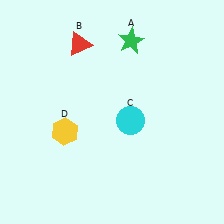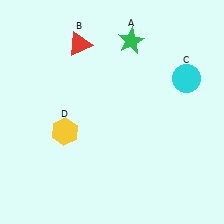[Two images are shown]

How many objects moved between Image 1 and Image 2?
1 object moved between the two images.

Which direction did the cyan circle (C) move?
The cyan circle (C) moved right.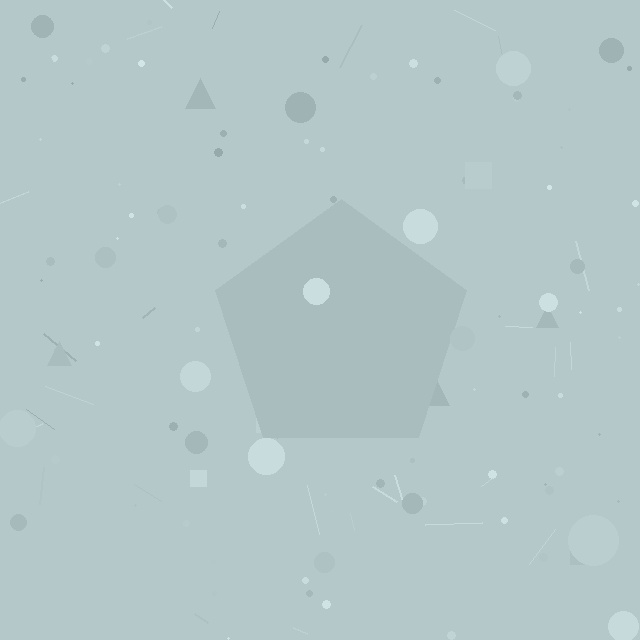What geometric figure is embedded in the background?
A pentagon is embedded in the background.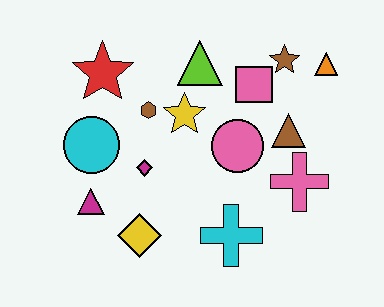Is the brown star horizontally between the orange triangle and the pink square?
Yes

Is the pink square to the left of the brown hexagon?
No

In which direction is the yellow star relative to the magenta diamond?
The yellow star is above the magenta diamond.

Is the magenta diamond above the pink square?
No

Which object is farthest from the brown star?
The magenta triangle is farthest from the brown star.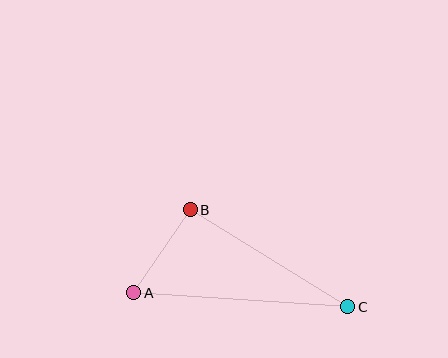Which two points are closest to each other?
Points A and B are closest to each other.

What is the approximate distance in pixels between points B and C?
The distance between B and C is approximately 185 pixels.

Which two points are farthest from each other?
Points A and C are farthest from each other.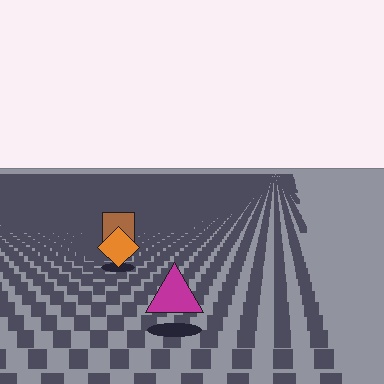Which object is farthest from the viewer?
The brown square is farthest from the viewer. It appears smaller and the ground texture around it is denser.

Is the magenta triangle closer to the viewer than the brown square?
Yes. The magenta triangle is closer — you can tell from the texture gradient: the ground texture is coarser near it.